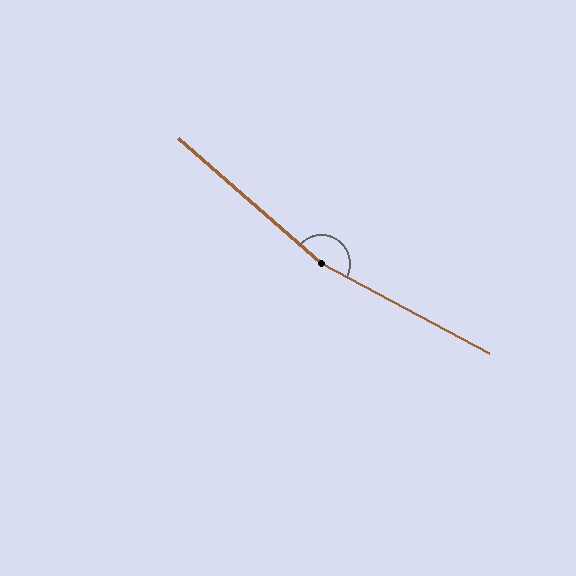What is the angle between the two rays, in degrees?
Approximately 167 degrees.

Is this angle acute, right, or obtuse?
It is obtuse.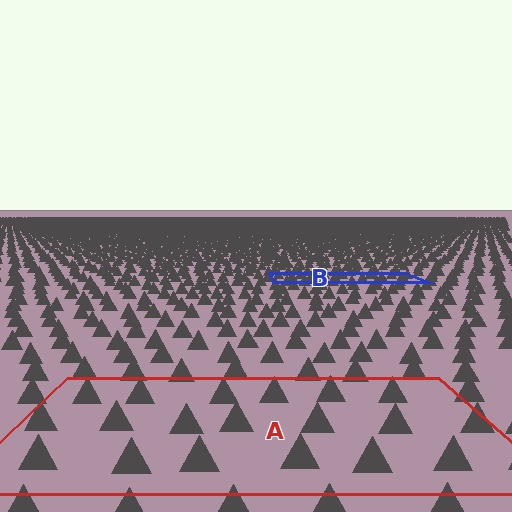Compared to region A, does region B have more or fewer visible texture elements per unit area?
Region B has more texture elements per unit area — they are packed more densely because it is farther away.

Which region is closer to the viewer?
Region A is closer. The texture elements there are larger and more spread out.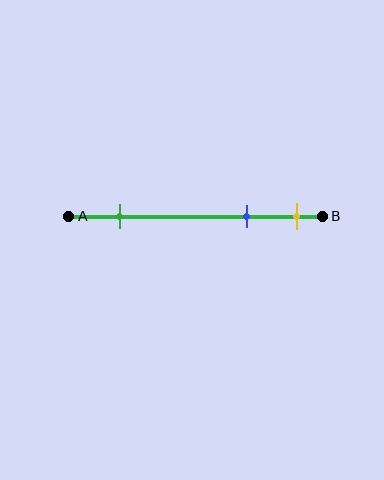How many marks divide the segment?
There are 3 marks dividing the segment.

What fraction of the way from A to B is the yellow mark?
The yellow mark is approximately 90% (0.9) of the way from A to B.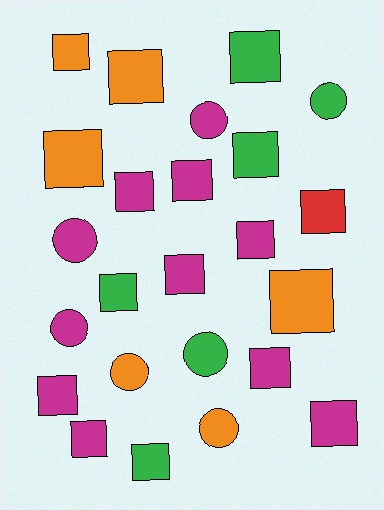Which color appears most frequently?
Magenta, with 11 objects.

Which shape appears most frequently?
Square, with 17 objects.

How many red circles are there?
There are no red circles.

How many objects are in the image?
There are 24 objects.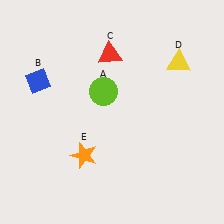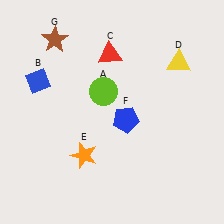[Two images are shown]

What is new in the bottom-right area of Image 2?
A blue pentagon (F) was added in the bottom-right area of Image 2.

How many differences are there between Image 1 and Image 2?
There are 2 differences between the two images.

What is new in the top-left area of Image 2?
A brown star (G) was added in the top-left area of Image 2.